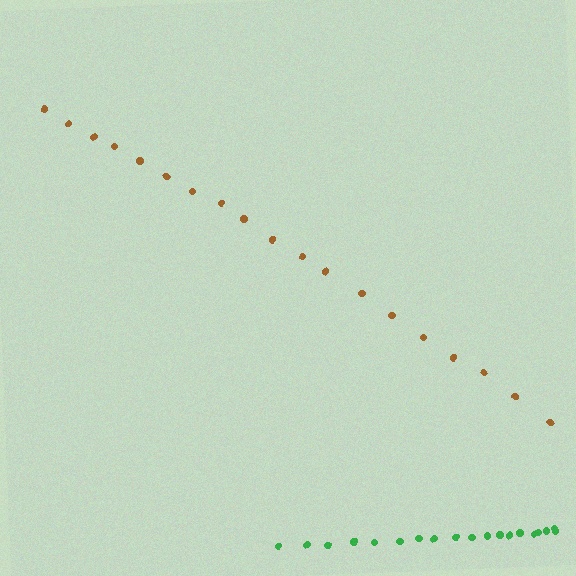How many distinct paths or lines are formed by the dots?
There are 2 distinct paths.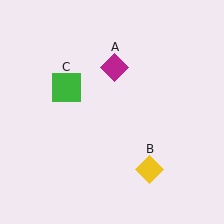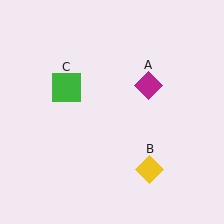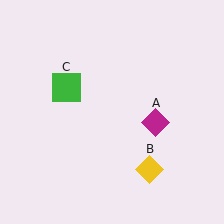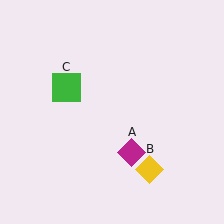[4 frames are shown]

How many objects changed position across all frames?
1 object changed position: magenta diamond (object A).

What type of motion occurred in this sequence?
The magenta diamond (object A) rotated clockwise around the center of the scene.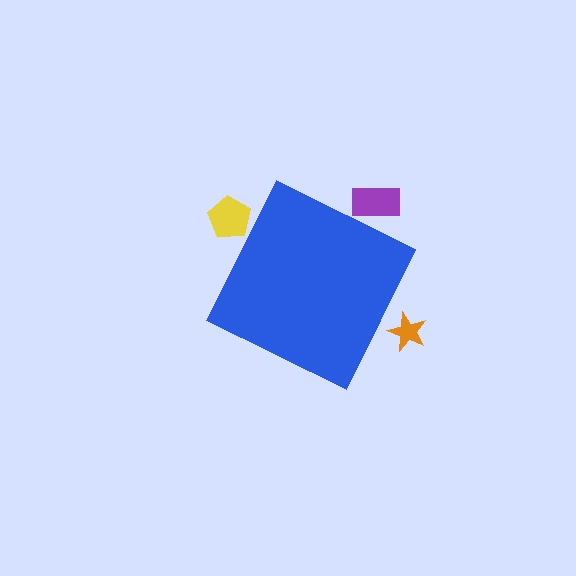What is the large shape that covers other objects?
A blue diamond.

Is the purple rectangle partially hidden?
Yes, the purple rectangle is partially hidden behind the blue diamond.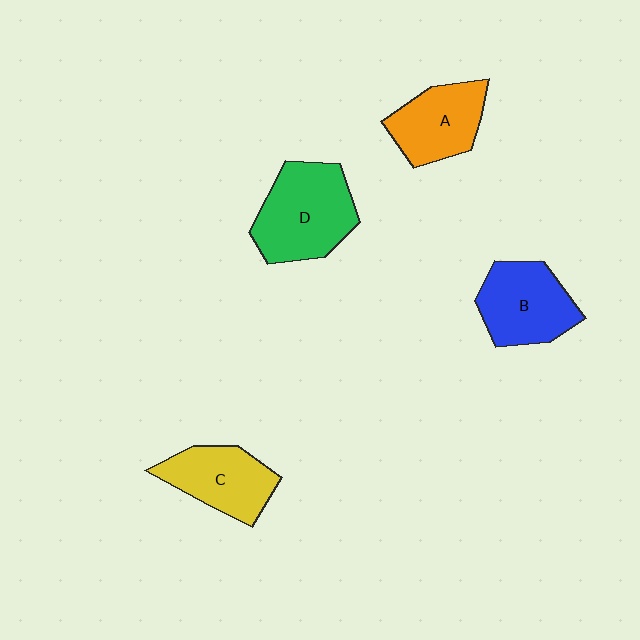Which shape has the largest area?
Shape D (green).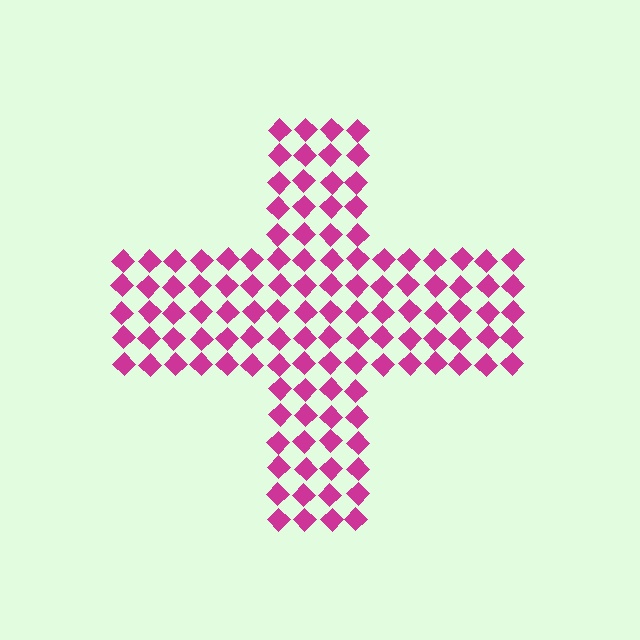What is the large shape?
The large shape is a cross.